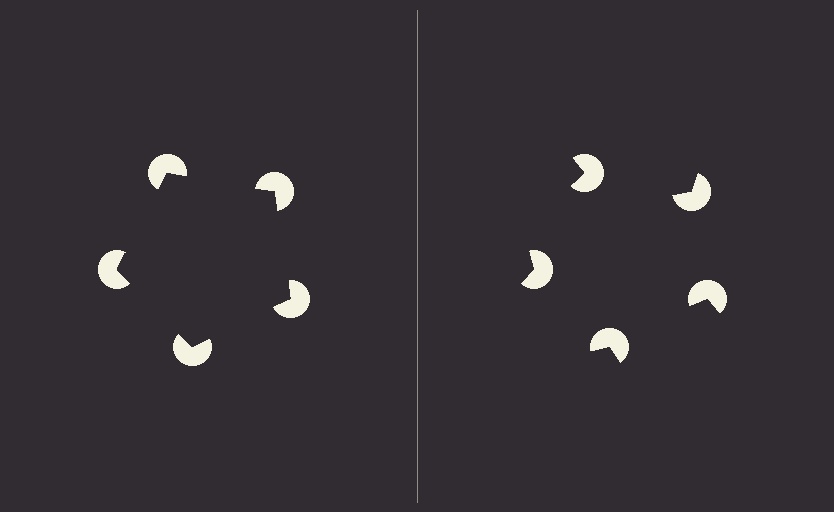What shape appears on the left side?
An illusory pentagon.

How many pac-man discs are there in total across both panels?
10 — 5 on each side.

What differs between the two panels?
The pac-man discs are positioned identically on both sides; only the wedge orientations differ. On the left they align to a pentagon; on the right they are misaligned.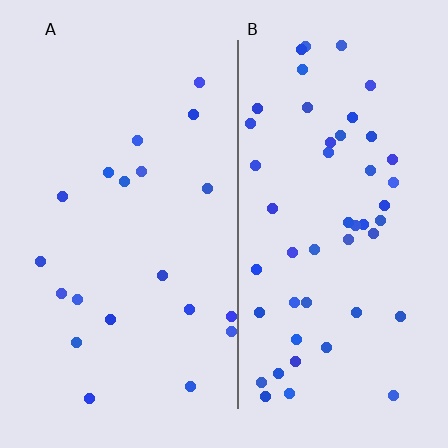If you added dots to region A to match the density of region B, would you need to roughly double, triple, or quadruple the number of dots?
Approximately double.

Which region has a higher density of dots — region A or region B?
B (the right).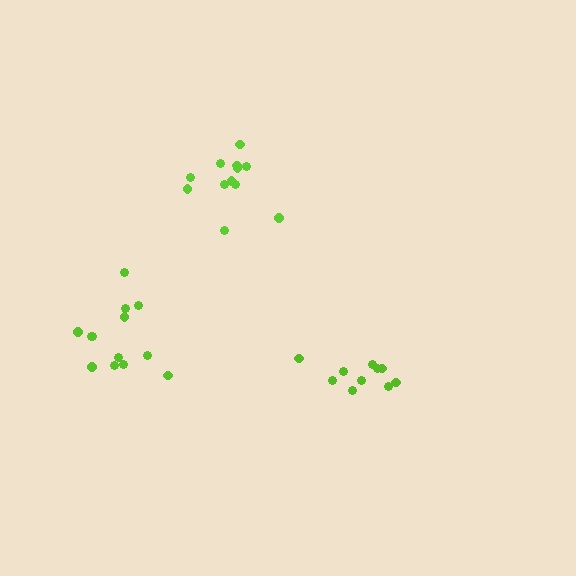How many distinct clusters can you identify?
There are 3 distinct clusters.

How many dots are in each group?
Group 1: 10 dots, Group 2: 13 dots, Group 3: 12 dots (35 total).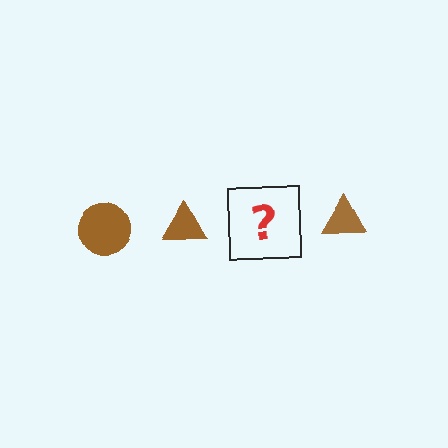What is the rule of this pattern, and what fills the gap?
The rule is that the pattern cycles through circle, triangle shapes in brown. The gap should be filled with a brown circle.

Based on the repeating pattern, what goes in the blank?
The blank should be a brown circle.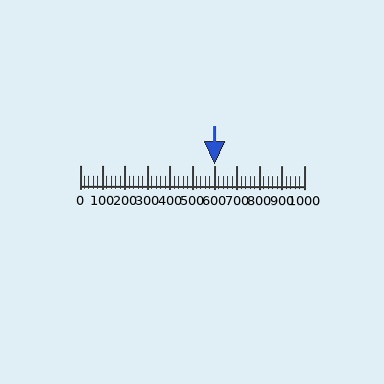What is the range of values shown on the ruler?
The ruler shows values from 0 to 1000.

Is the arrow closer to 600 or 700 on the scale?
The arrow is closer to 600.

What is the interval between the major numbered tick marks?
The major tick marks are spaced 100 units apart.